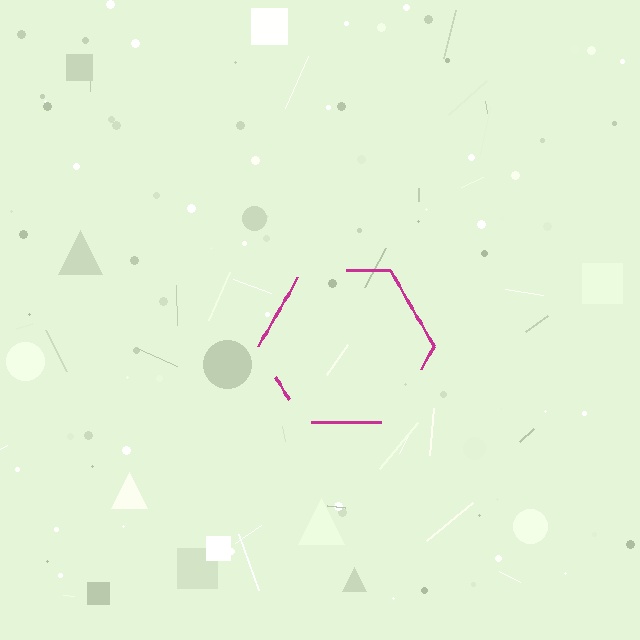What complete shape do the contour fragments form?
The contour fragments form a hexagon.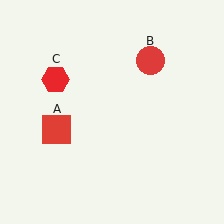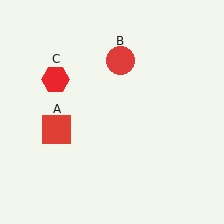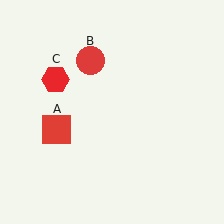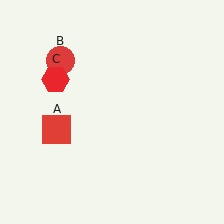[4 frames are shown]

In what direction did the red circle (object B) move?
The red circle (object B) moved left.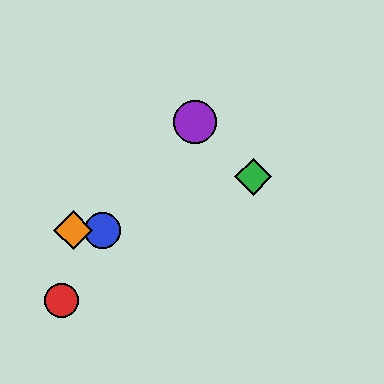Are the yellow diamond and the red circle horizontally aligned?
No, the yellow diamond is at y≈230 and the red circle is at y≈300.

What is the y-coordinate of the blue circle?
The blue circle is at y≈230.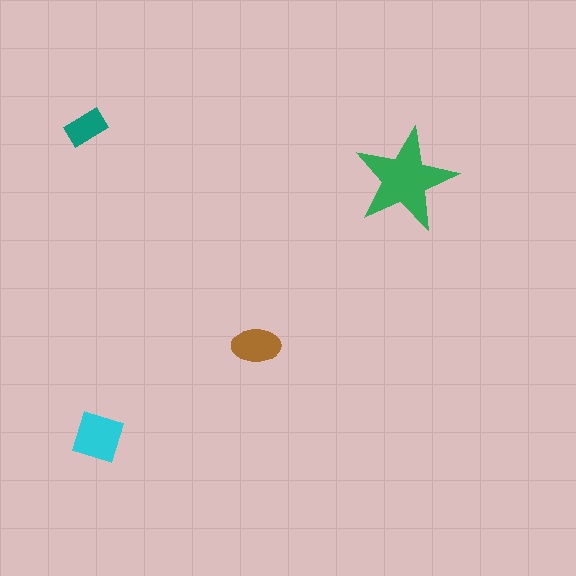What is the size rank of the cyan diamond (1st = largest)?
2nd.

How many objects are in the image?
There are 4 objects in the image.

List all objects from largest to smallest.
The green star, the cyan diamond, the brown ellipse, the teal rectangle.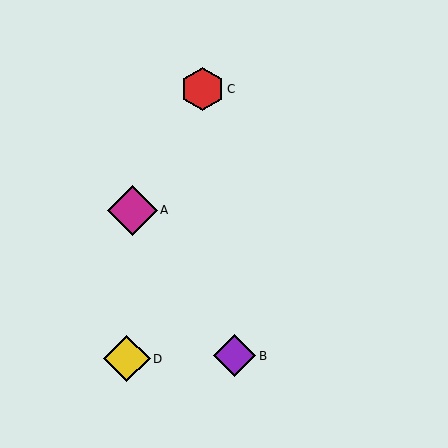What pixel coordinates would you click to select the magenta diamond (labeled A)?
Click at (132, 210) to select the magenta diamond A.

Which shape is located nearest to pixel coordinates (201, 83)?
The red hexagon (labeled C) at (202, 89) is nearest to that location.